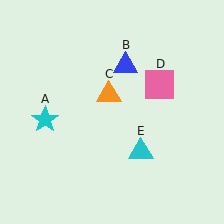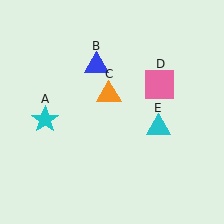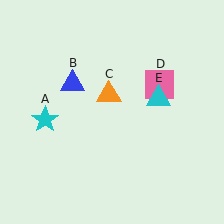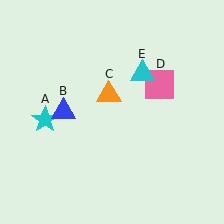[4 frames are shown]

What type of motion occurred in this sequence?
The blue triangle (object B), cyan triangle (object E) rotated counterclockwise around the center of the scene.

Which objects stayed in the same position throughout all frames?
Cyan star (object A) and orange triangle (object C) and pink square (object D) remained stationary.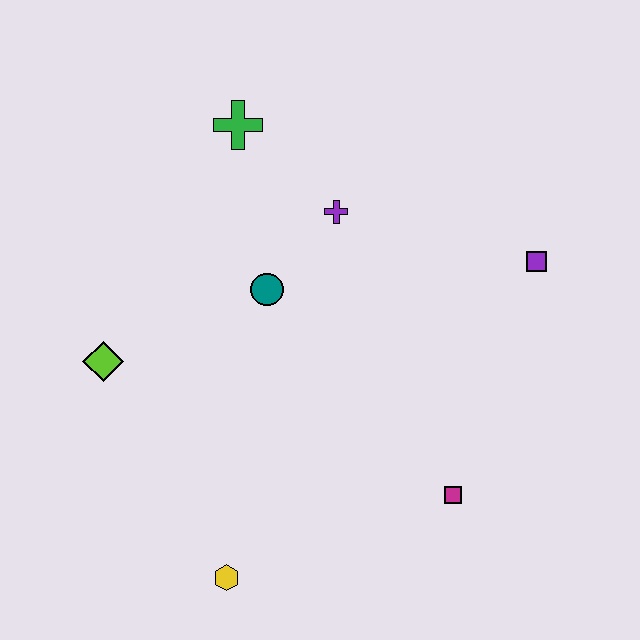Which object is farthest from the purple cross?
The yellow hexagon is farthest from the purple cross.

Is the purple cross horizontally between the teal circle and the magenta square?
Yes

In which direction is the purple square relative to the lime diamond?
The purple square is to the right of the lime diamond.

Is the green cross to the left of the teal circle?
Yes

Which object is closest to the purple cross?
The teal circle is closest to the purple cross.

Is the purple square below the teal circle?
No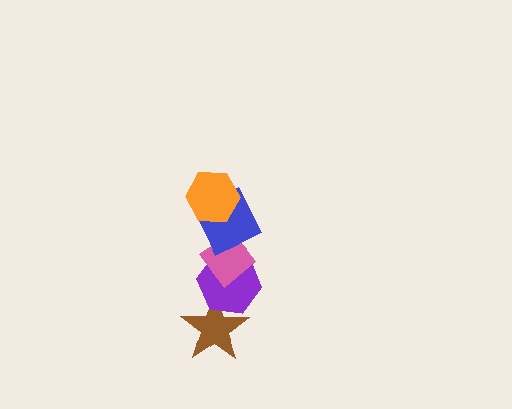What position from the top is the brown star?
The brown star is 5th from the top.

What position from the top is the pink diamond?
The pink diamond is 3rd from the top.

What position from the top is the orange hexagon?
The orange hexagon is 1st from the top.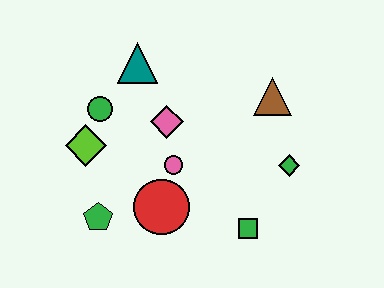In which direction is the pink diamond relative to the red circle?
The pink diamond is above the red circle.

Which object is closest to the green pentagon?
The red circle is closest to the green pentagon.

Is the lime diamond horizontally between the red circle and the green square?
No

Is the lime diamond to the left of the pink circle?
Yes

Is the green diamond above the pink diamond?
No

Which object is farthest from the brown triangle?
The green pentagon is farthest from the brown triangle.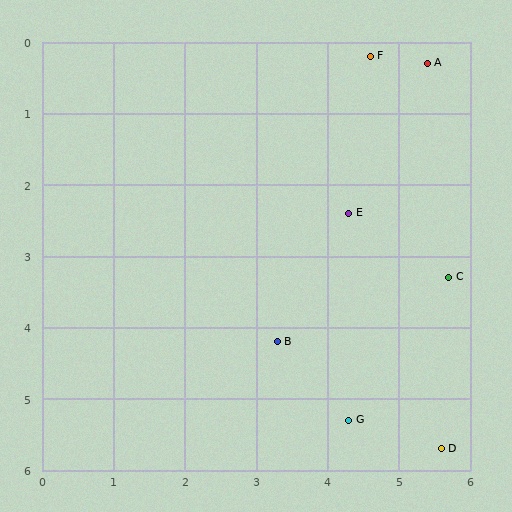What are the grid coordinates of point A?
Point A is at approximately (5.4, 0.3).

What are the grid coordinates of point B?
Point B is at approximately (3.3, 4.2).